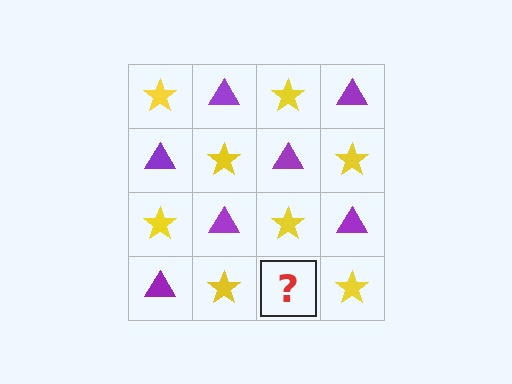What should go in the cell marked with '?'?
The missing cell should contain a purple triangle.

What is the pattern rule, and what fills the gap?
The rule is that it alternates yellow star and purple triangle in a checkerboard pattern. The gap should be filled with a purple triangle.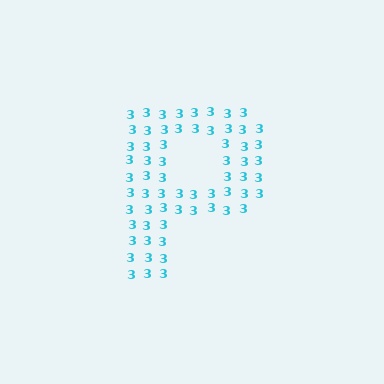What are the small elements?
The small elements are digit 3's.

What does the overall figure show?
The overall figure shows the letter P.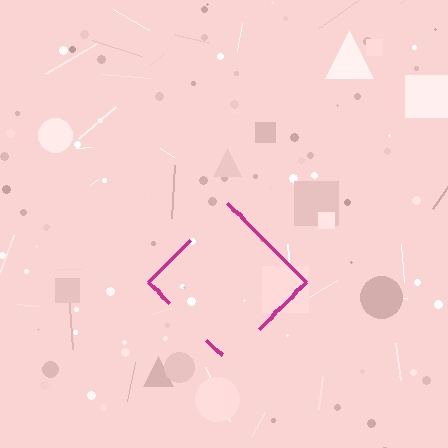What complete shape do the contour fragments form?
The contour fragments form a diamond.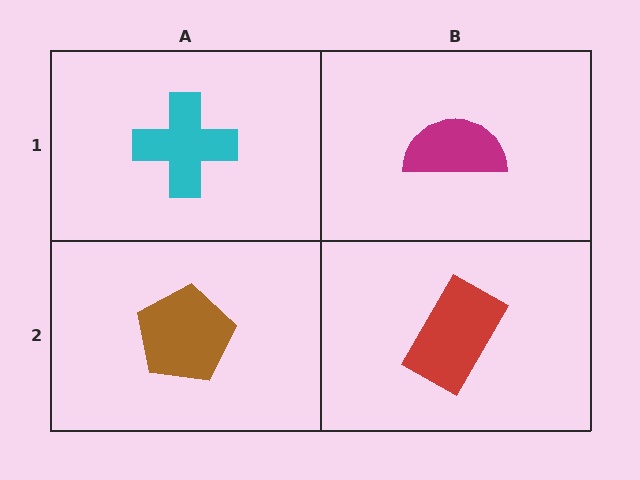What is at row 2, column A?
A brown pentagon.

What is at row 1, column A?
A cyan cross.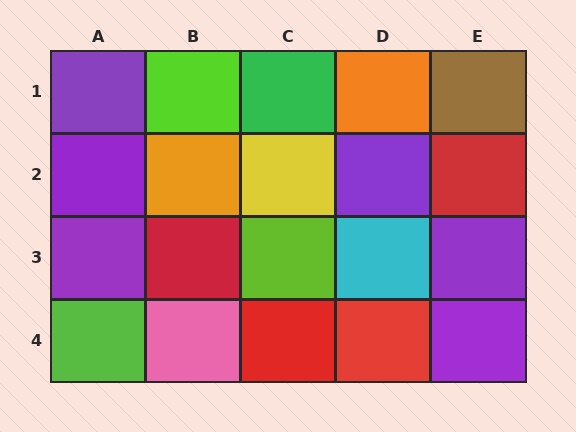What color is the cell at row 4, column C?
Red.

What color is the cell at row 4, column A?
Lime.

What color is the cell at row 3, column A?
Purple.